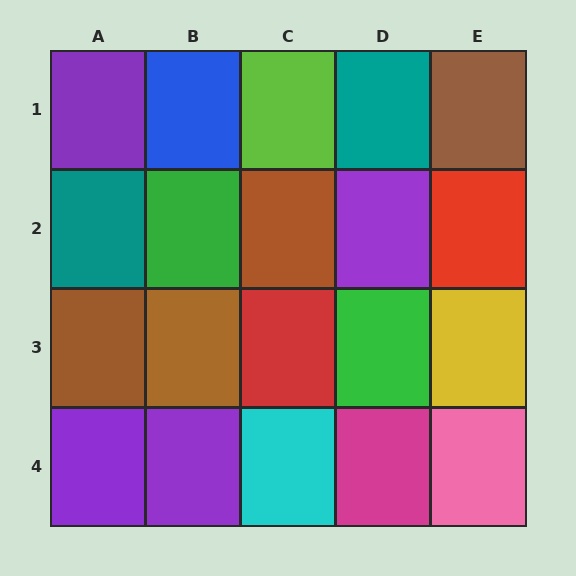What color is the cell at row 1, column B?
Blue.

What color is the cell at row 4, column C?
Cyan.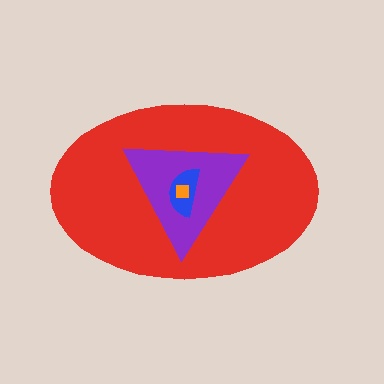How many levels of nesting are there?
4.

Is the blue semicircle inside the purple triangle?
Yes.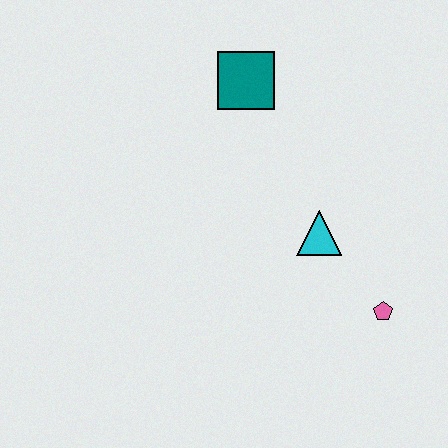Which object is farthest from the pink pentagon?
The teal square is farthest from the pink pentagon.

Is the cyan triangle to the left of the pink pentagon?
Yes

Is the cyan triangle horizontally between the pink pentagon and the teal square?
Yes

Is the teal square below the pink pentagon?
No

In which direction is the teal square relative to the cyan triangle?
The teal square is above the cyan triangle.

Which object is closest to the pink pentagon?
The cyan triangle is closest to the pink pentagon.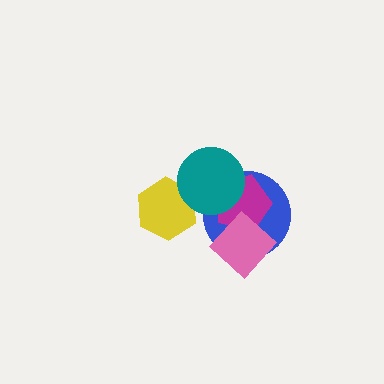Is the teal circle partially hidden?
No, no other shape covers it.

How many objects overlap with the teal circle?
3 objects overlap with the teal circle.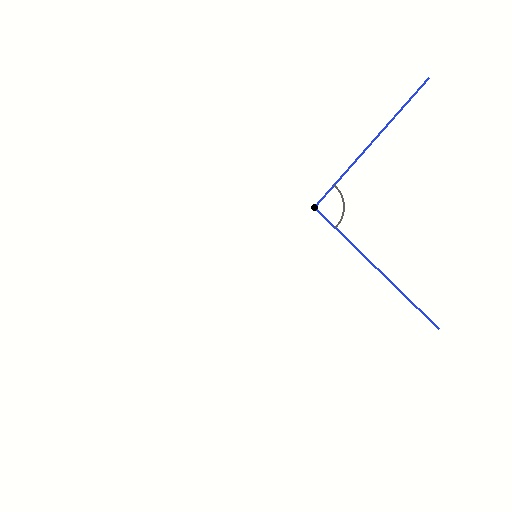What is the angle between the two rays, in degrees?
Approximately 93 degrees.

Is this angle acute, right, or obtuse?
It is approximately a right angle.